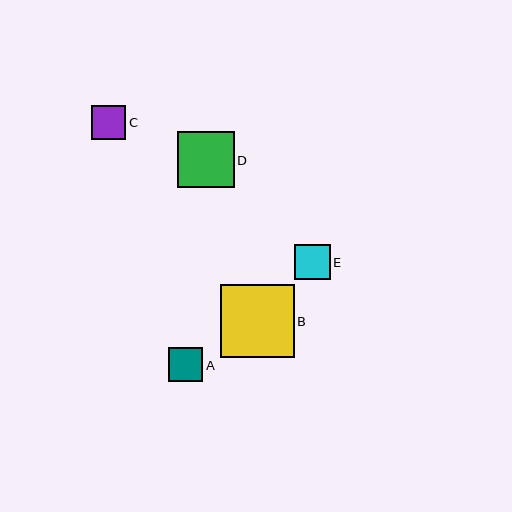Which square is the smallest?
Square C is the smallest with a size of approximately 34 pixels.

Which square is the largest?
Square B is the largest with a size of approximately 73 pixels.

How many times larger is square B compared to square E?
Square B is approximately 2.1 times the size of square E.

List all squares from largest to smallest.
From largest to smallest: B, D, E, A, C.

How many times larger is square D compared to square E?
Square D is approximately 1.6 times the size of square E.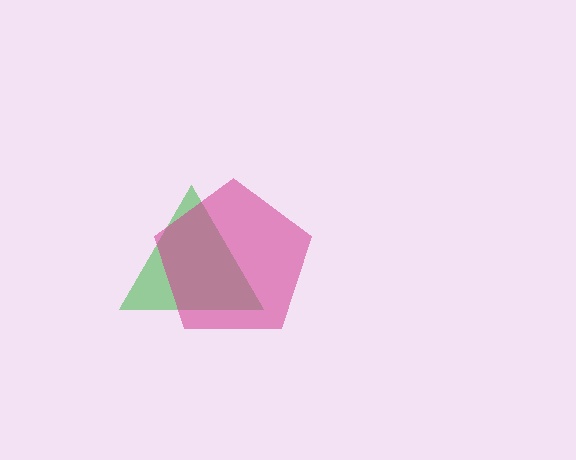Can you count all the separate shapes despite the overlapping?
Yes, there are 2 separate shapes.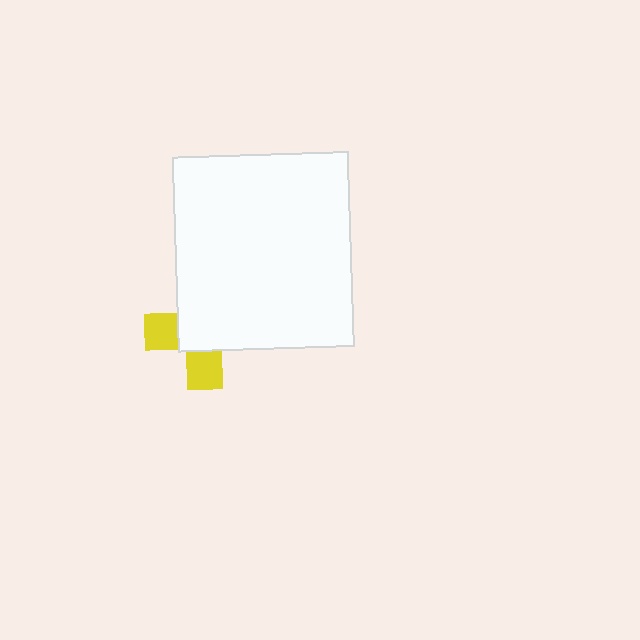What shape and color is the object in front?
The object in front is a white rectangle.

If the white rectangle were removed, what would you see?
You would see the complete yellow cross.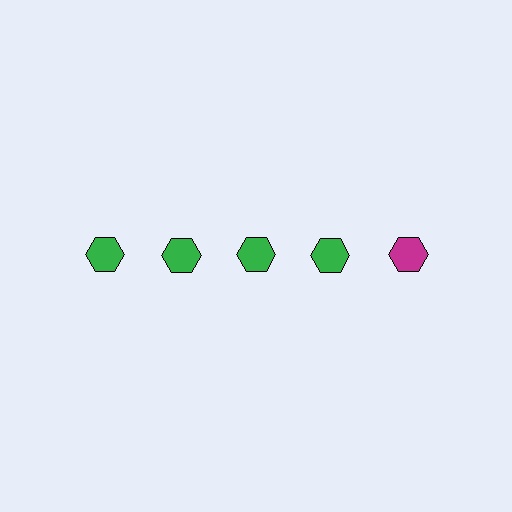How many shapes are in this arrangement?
There are 5 shapes arranged in a grid pattern.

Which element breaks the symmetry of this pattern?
The magenta hexagon in the top row, rightmost column breaks the symmetry. All other shapes are green hexagons.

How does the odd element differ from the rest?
It has a different color: magenta instead of green.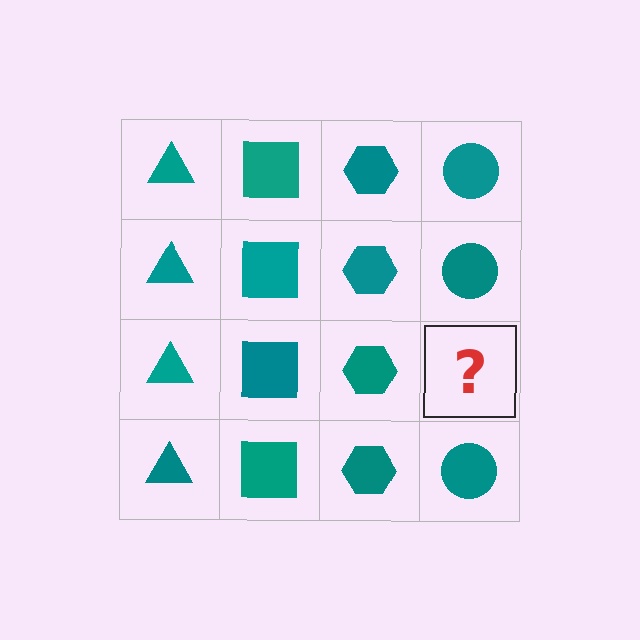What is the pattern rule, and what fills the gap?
The rule is that each column has a consistent shape. The gap should be filled with a teal circle.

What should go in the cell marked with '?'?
The missing cell should contain a teal circle.